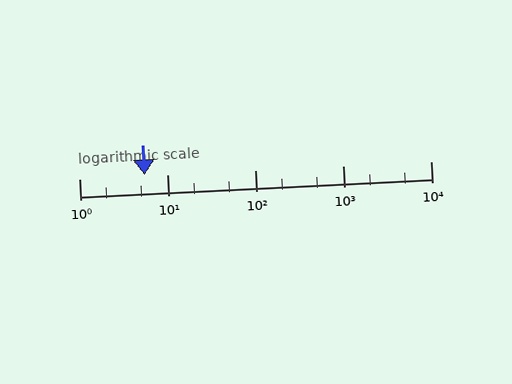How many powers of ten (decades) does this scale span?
The scale spans 4 decades, from 1 to 10000.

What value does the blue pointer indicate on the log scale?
The pointer indicates approximately 5.6.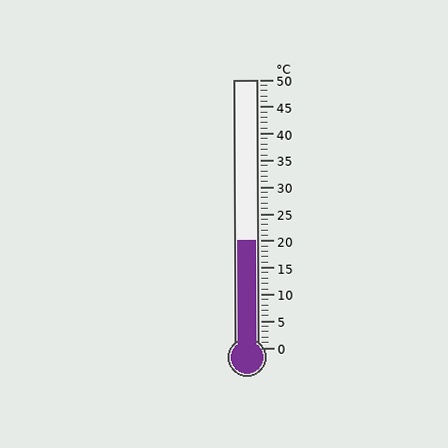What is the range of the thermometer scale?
The thermometer scale ranges from 0°C to 50°C.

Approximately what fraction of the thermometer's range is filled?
The thermometer is filled to approximately 40% of its range.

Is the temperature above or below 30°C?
The temperature is below 30°C.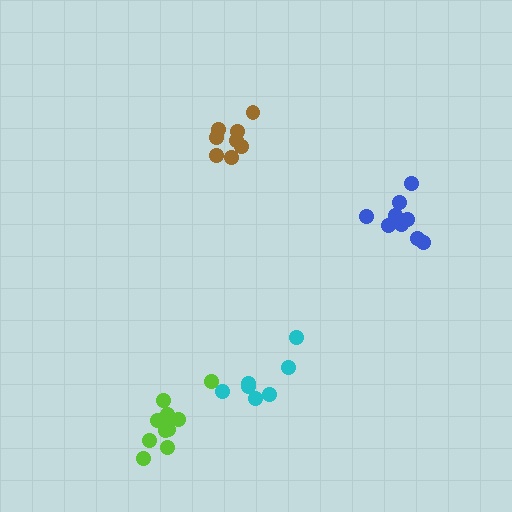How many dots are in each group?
Group 1: 9 dots, Group 2: 11 dots, Group 3: 7 dots, Group 4: 8 dots (35 total).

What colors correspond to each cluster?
The clusters are colored: blue, lime, cyan, brown.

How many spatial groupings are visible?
There are 4 spatial groupings.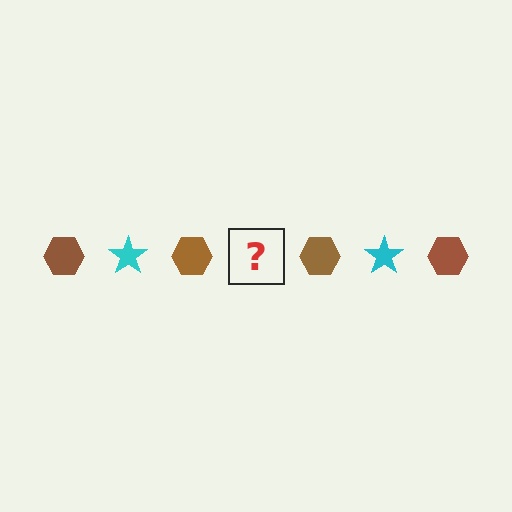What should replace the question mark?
The question mark should be replaced with a cyan star.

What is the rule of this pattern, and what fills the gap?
The rule is that the pattern alternates between brown hexagon and cyan star. The gap should be filled with a cyan star.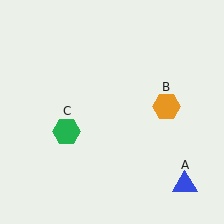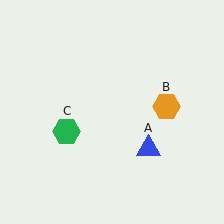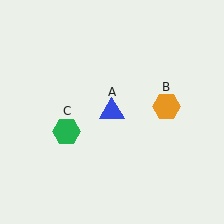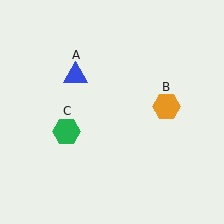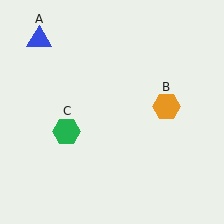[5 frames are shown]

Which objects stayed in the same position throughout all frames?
Orange hexagon (object B) and green hexagon (object C) remained stationary.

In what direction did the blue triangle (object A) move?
The blue triangle (object A) moved up and to the left.